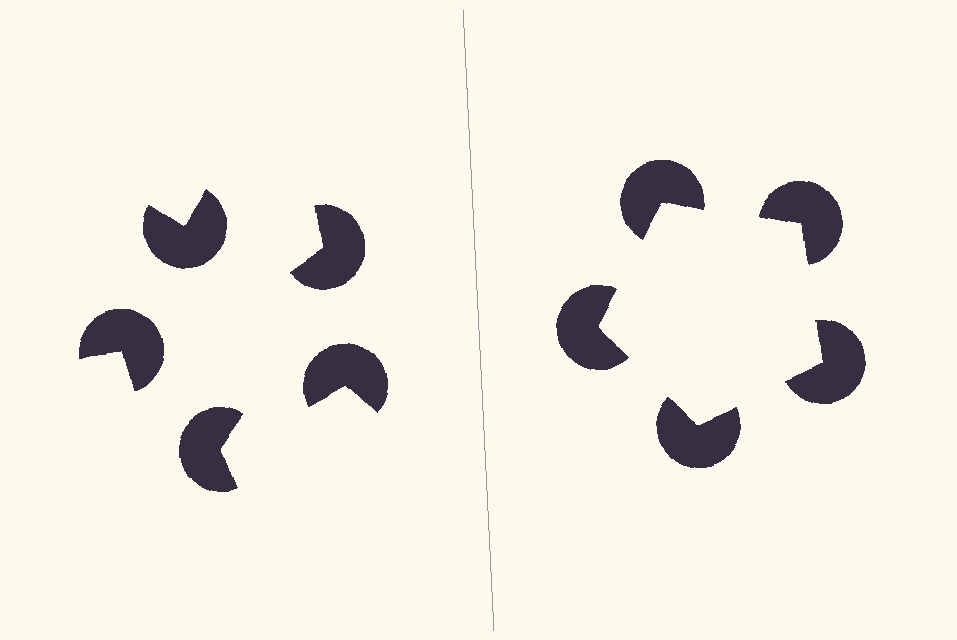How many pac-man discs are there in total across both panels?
10 — 5 on each side.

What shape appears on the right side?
An illusory pentagon.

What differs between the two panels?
The pac-man discs are positioned identically on both sides; only the wedge orientations differ. On the right they align to a pentagon; on the left they are misaligned.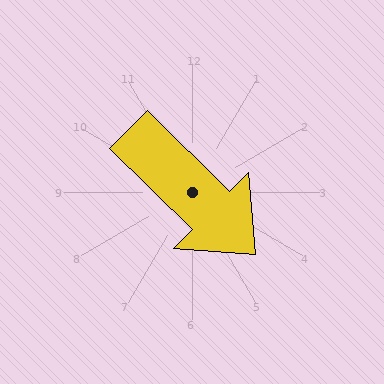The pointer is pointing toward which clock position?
Roughly 4 o'clock.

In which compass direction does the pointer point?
Southeast.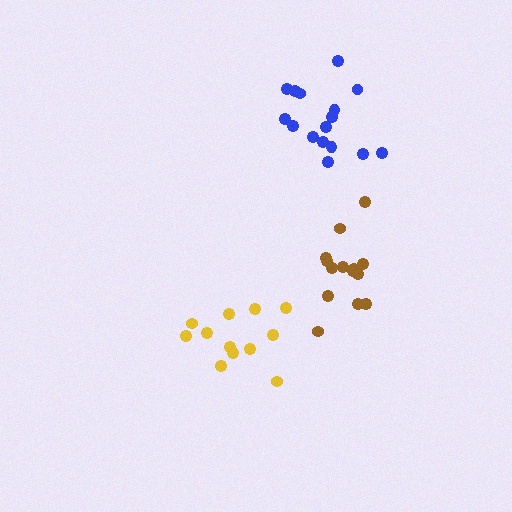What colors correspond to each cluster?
The clusters are colored: brown, yellow, blue.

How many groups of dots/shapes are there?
There are 3 groups.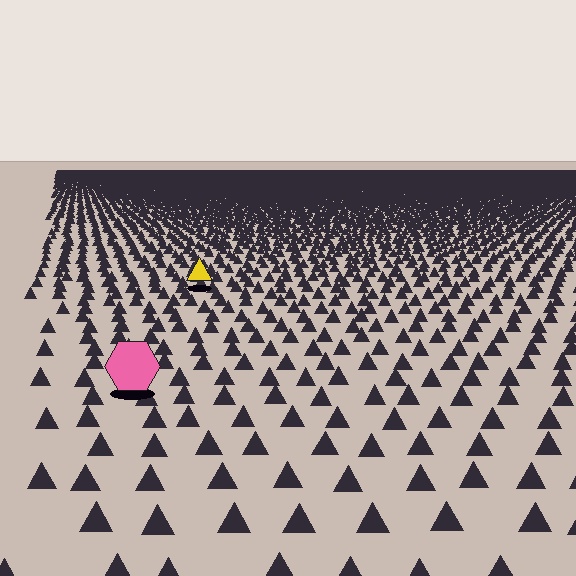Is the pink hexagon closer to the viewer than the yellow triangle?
Yes. The pink hexagon is closer — you can tell from the texture gradient: the ground texture is coarser near it.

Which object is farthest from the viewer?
The yellow triangle is farthest from the viewer. It appears smaller and the ground texture around it is denser.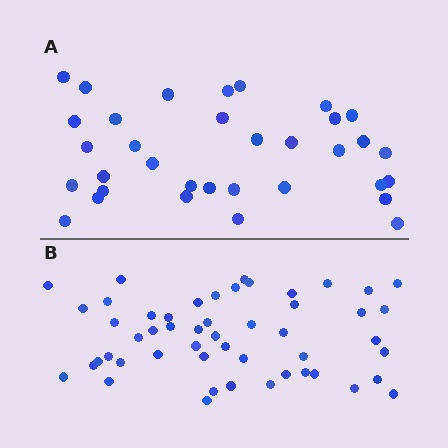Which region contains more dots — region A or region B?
Region B (the bottom region) has more dots.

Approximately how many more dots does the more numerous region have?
Region B has approximately 15 more dots than region A.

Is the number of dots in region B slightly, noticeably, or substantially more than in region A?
Region B has substantially more. The ratio is roughly 1.5 to 1.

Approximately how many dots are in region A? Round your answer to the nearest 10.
About 30 dots. (The exact count is 34, which rounds to 30.)